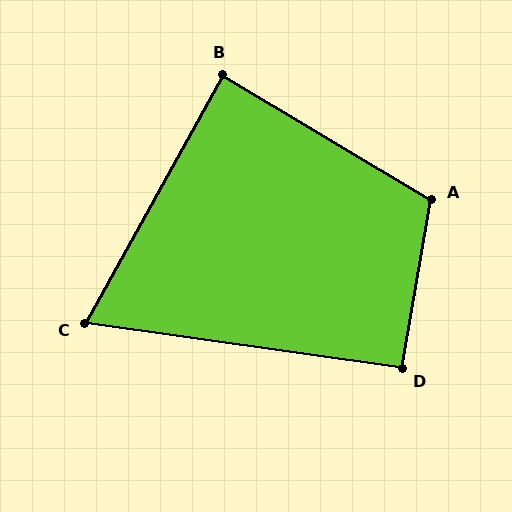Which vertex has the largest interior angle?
A, at approximately 111 degrees.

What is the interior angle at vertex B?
Approximately 88 degrees (approximately right).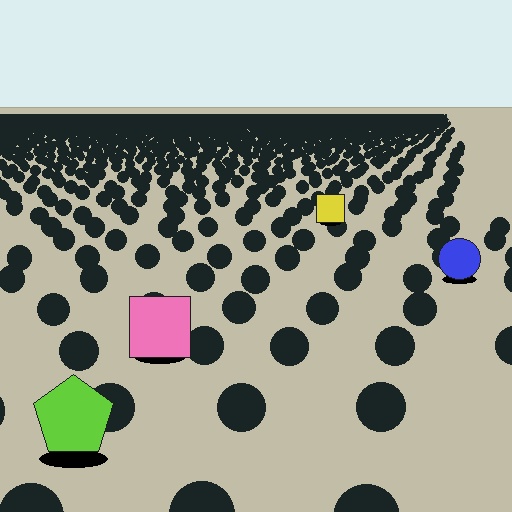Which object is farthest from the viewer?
The yellow square is farthest from the viewer. It appears smaller and the ground texture around it is denser.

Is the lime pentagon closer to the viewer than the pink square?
Yes. The lime pentagon is closer — you can tell from the texture gradient: the ground texture is coarser near it.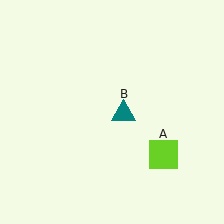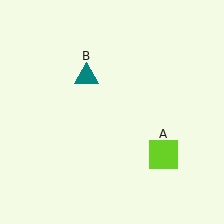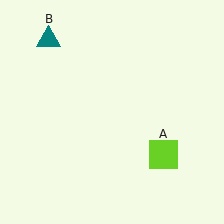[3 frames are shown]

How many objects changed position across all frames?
1 object changed position: teal triangle (object B).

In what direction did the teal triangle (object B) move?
The teal triangle (object B) moved up and to the left.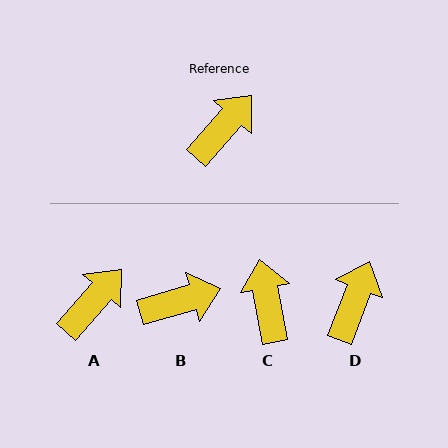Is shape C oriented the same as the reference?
No, it is off by about 52 degrees.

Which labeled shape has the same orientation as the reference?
A.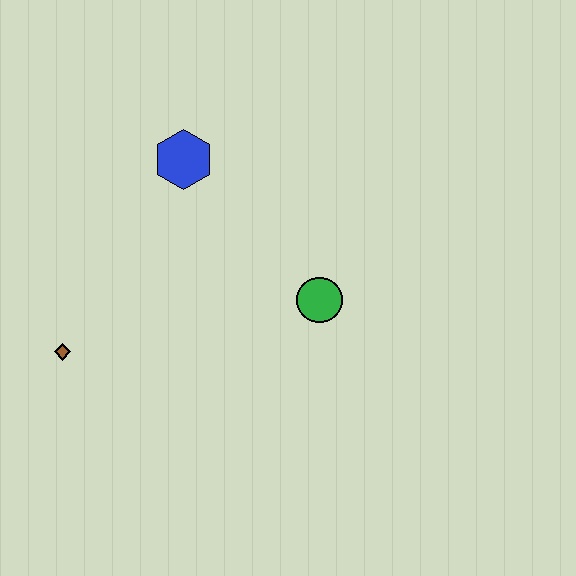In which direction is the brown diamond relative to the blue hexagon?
The brown diamond is below the blue hexagon.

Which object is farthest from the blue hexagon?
The brown diamond is farthest from the blue hexagon.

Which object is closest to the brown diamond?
The blue hexagon is closest to the brown diamond.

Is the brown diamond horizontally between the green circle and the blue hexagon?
No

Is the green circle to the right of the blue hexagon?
Yes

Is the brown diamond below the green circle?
Yes